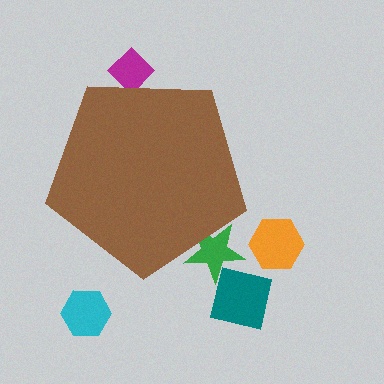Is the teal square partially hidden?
No, the teal square is fully visible.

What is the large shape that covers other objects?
A brown pentagon.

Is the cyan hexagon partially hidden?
No, the cyan hexagon is fully visible.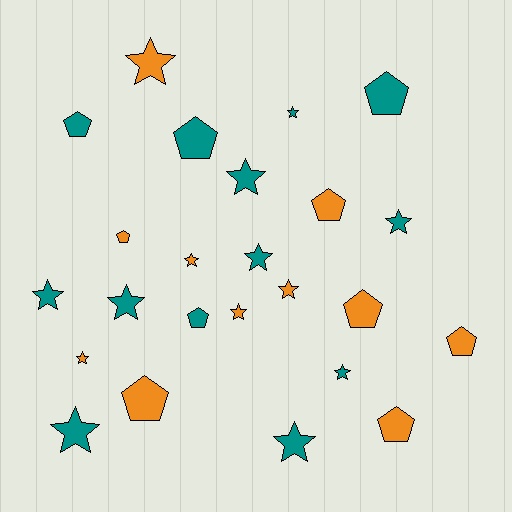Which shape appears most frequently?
Star, with 14 objects.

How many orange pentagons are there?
There are 6 orange pentagons.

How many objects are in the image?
There are 24 objects.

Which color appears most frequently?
Teal, with 13 objects.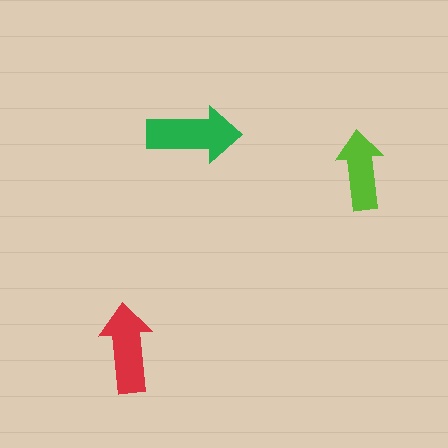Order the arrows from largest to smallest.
the green one, the red one, the lime one.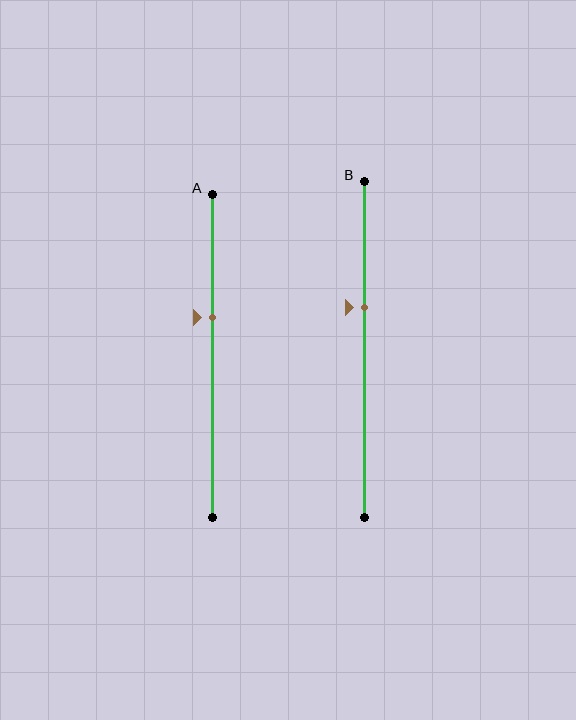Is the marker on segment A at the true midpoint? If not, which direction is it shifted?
No, the marker on segment A is shifted upward by about 12% of the segment length.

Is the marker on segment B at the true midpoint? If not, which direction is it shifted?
No, the marker on segment B is shifted upward by about 13% of the segment length.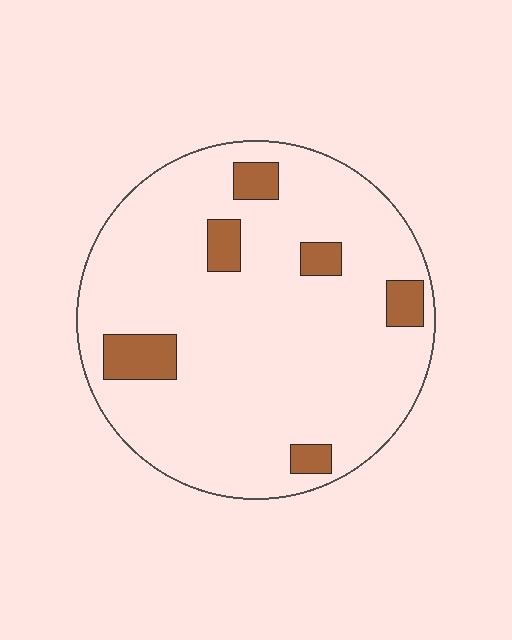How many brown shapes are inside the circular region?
6.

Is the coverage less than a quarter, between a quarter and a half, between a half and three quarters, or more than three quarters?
Less than a quarter.